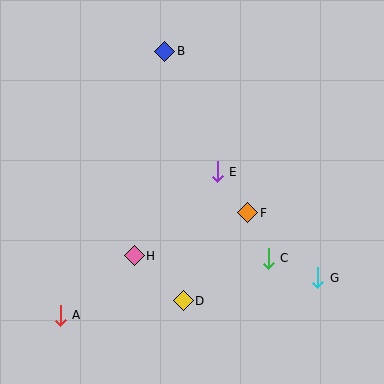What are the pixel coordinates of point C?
Point C is at (268, 258).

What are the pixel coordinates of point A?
Point A is at (60, 315).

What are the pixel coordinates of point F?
Point F is at (248, 213).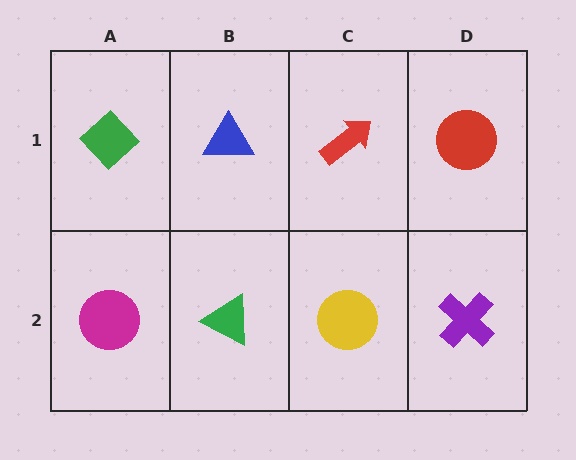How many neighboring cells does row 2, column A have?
2.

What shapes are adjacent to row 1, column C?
A yellow circle (row 2, column C), a blue triangle (row 1, column B), a red circle (row 1, column D).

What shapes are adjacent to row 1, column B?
A green triangle (row 2, column B), a green diamond (row 1, column A), a red arrow (row 1, column C).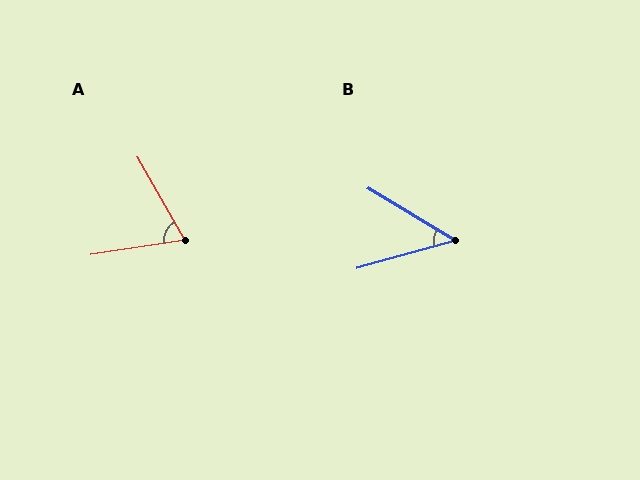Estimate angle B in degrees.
Approximately 47 degrees.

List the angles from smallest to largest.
B (47°), A (69°).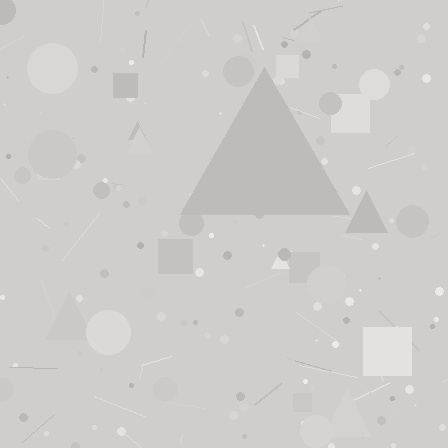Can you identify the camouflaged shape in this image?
The camouflaged shape is a triangle.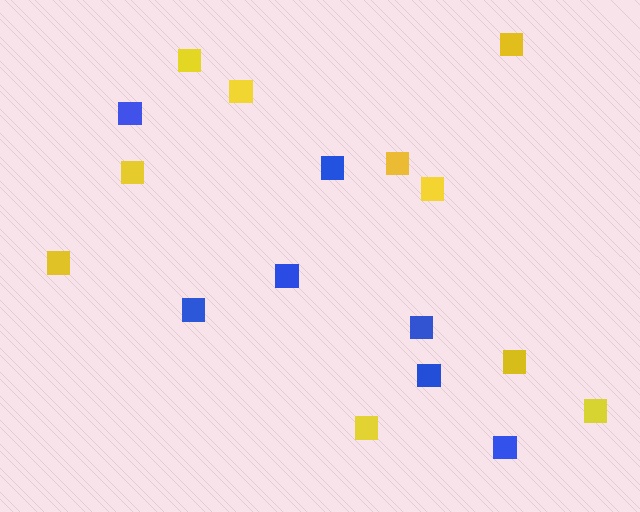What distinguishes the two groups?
There are 2 groups: one group of yellow squares (10) and one group of blue squares (7).